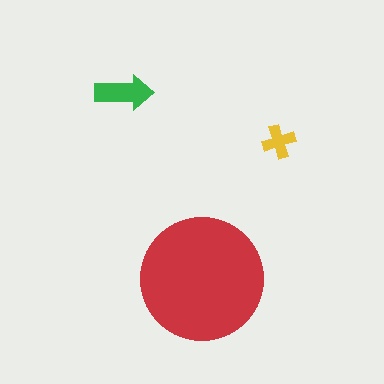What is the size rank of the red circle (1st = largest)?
1st.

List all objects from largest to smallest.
The red circle, the green arrow, the yellow cross.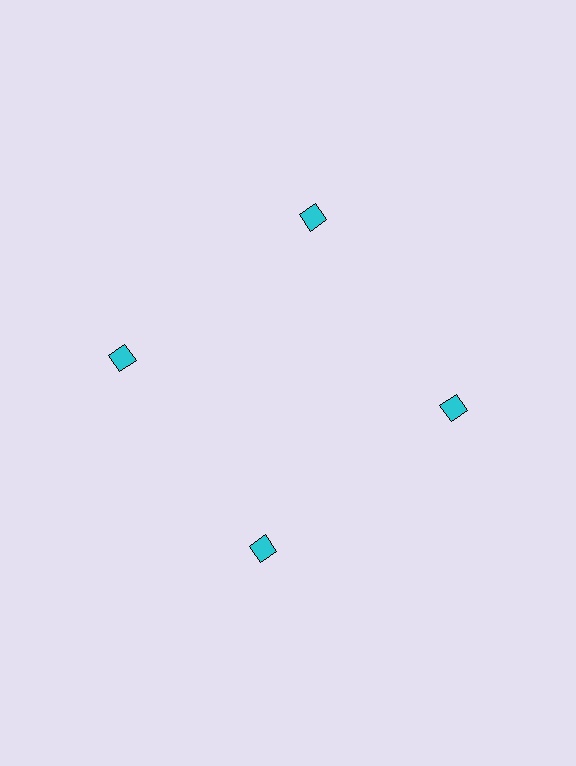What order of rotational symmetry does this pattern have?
This pattern has 4-fold rotational symmetry.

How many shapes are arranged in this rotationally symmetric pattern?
There are 4 shapes, arranged in 4 groups of 1.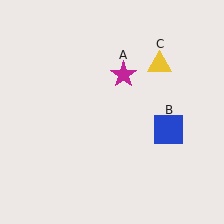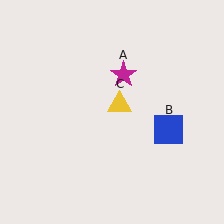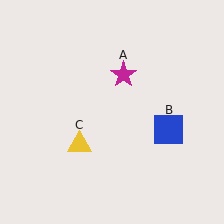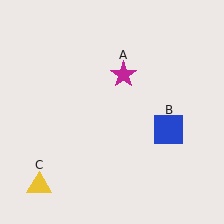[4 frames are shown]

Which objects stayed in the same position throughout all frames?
Magenta star (object A) and blue square (object B) remained stationary.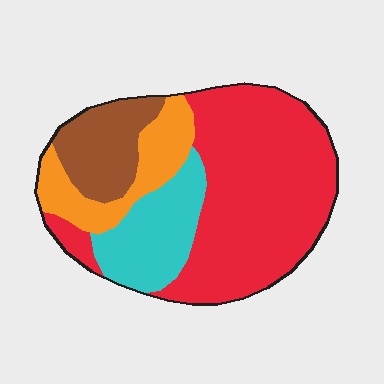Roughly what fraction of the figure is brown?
Brown covers 14% of the figure.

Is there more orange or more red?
Red.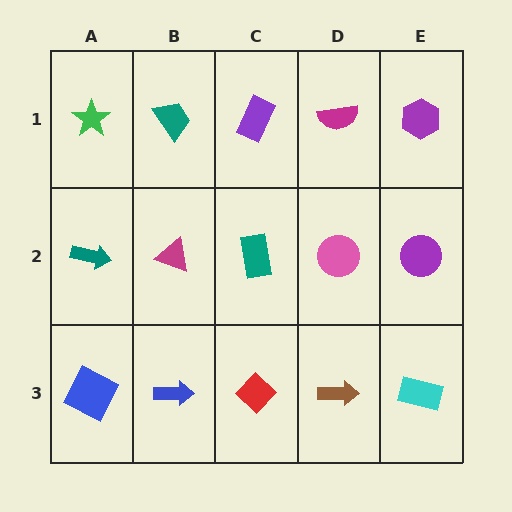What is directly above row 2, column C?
A purple rectangle.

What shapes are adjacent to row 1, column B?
A magenta triangle (row 2, column B), a green star (row 1, column A), a purple rectangle (row 1, column C).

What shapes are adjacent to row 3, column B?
A magenta triangle (row 2, column B), a blue square (row 3, column A), a red diamond (row 3, column C).